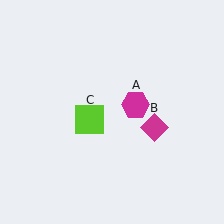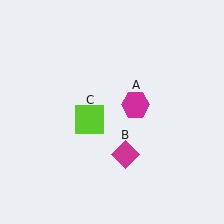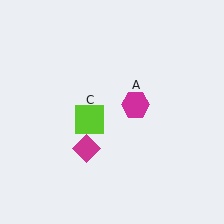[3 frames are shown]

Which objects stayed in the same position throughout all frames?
Magenta hexagon (object A) and lime square (object C) remained stationary.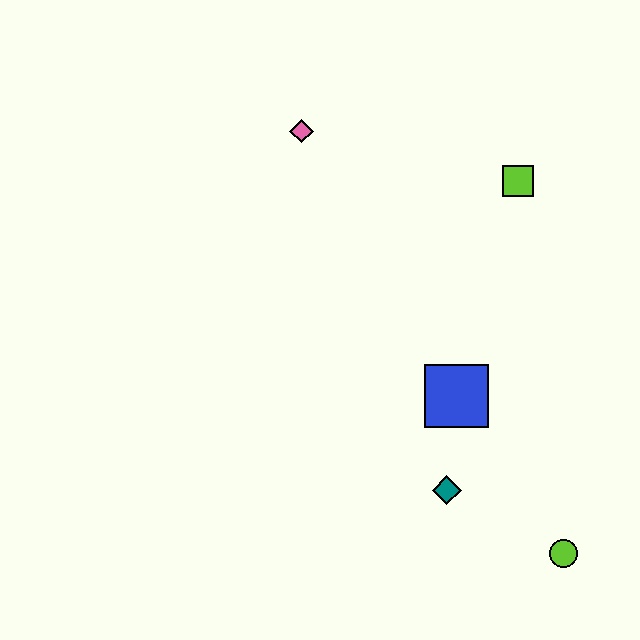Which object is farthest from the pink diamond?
The lime circle is farthest from the pink diamond.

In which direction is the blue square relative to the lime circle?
The blue square is above the lime circle.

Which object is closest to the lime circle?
The teal diamond is closest to the lime circle.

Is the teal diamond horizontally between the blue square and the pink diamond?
Yes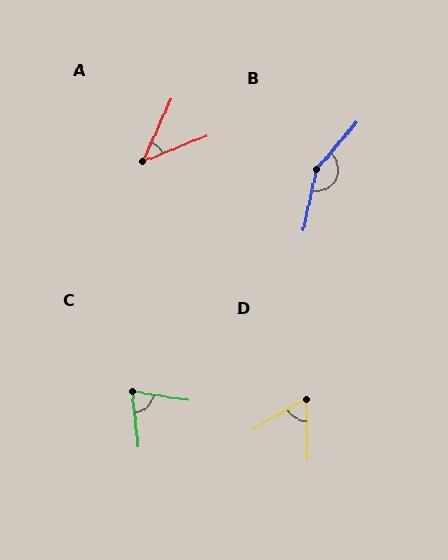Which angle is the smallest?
A, at approximately 44 degrees.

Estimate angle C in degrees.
Approximately 75 degrees.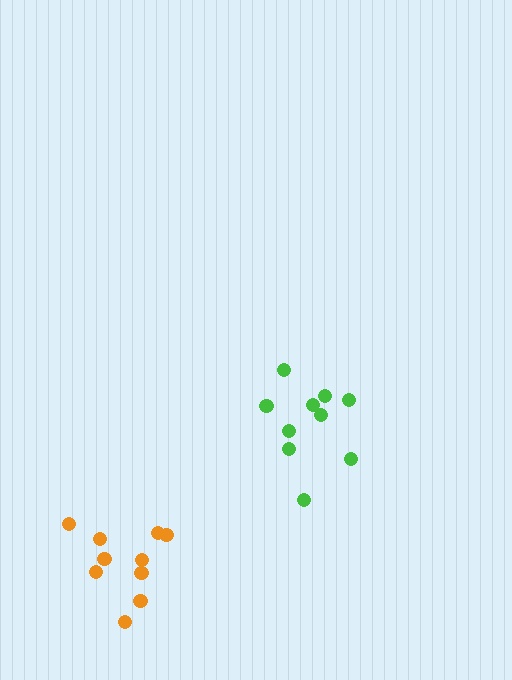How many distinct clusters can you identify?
There are 2 distinct clusters.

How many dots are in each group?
Group 1: 10 dots, Group 2: 10 dots (20 total).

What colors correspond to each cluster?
The clusters are colored: orange, green.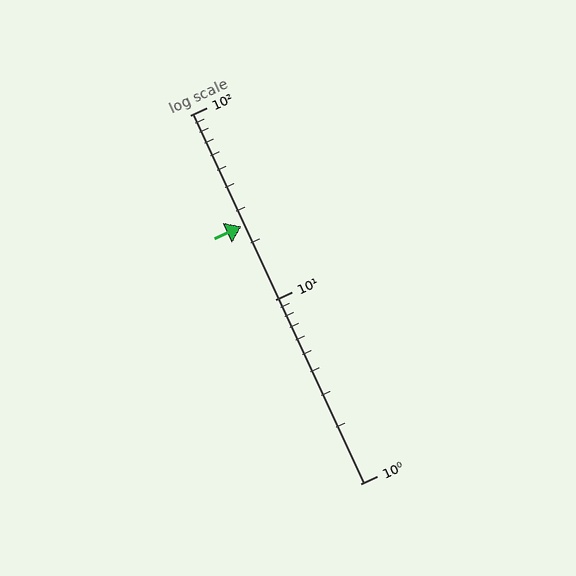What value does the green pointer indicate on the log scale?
The pointer indicates approximately 25.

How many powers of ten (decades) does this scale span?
The scale spans 2 decades, from 1 to 100.